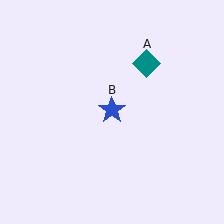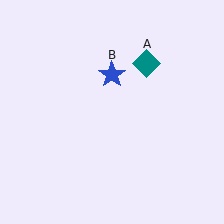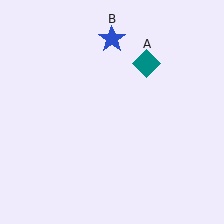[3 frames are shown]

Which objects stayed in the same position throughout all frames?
Teal diamond (object A) remained stationary.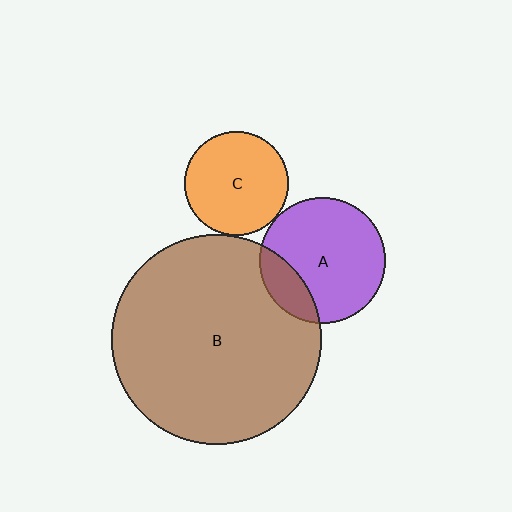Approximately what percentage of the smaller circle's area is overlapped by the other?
Approximately 20%.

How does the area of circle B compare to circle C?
Approximately 4.0 times.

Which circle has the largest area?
Circle B (brown).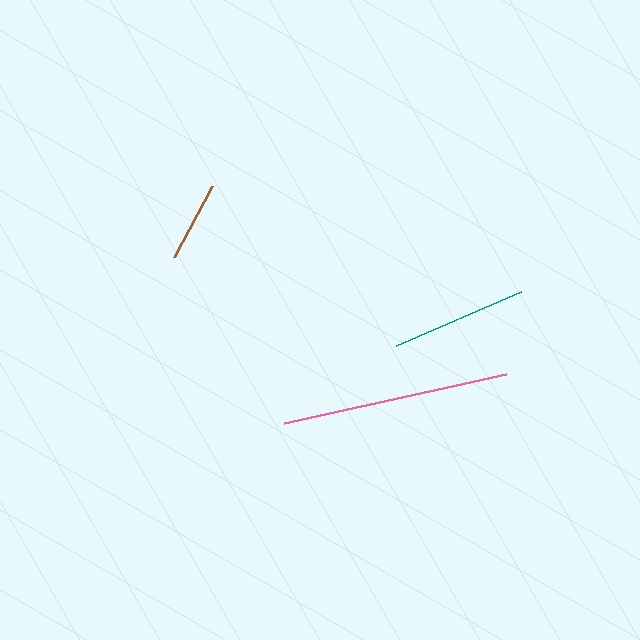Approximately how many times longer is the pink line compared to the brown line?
The pink line is approximately 2.8 times the length of the brown line.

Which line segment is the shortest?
The brown line is the shortest at approximately 80 pixels.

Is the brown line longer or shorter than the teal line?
The teal line is longer than the brown line.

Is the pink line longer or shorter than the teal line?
The pink line is longer than the teal line.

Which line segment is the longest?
The pink line is the longest at approximately 228 pixels.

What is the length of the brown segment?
The brown segment is approximately 80 pixels long.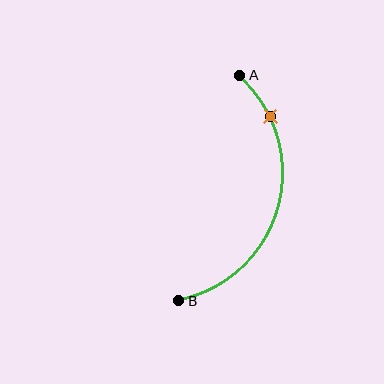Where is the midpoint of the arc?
The arc midpoint is the point on the curve farthest from the straight line joining A and B. It sits to the right of that line.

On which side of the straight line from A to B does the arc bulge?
The arc bulges to the right of the straight line connecting A and B.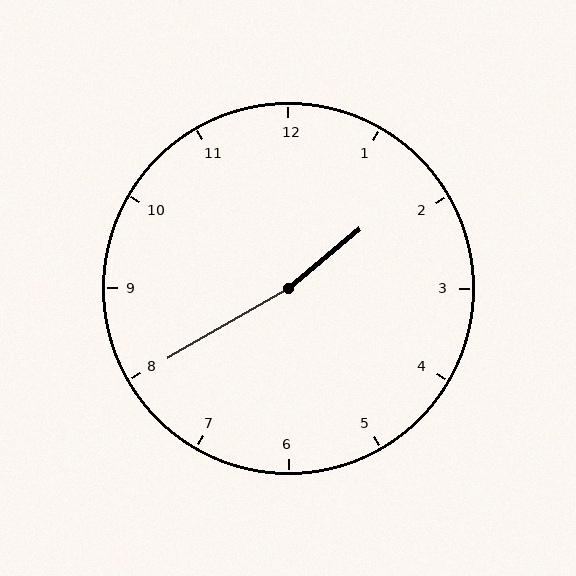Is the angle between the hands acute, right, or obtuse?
It is obtuse.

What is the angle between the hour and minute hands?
Approximately 170 degrees.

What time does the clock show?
1:40.